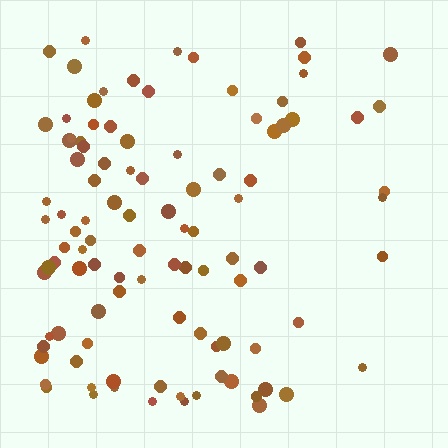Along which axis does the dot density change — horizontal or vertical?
Horizontal.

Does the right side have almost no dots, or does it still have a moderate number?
Still a moderate number, just noticeably fewer than the left.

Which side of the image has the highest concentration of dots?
The left.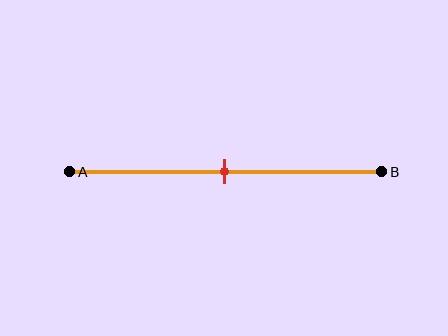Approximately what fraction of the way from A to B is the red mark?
The red mark is approximately 50% of the way from A to B.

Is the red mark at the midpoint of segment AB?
Yes, the mark is approximately at the midpoint.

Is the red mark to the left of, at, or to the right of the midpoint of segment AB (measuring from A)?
The red mark is approximately at the midpoint of segment AB.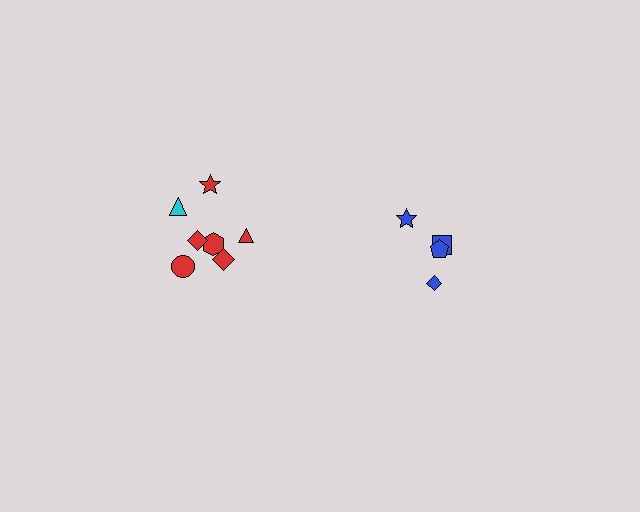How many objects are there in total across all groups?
There are 11 objects.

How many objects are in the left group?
There are 7 objects.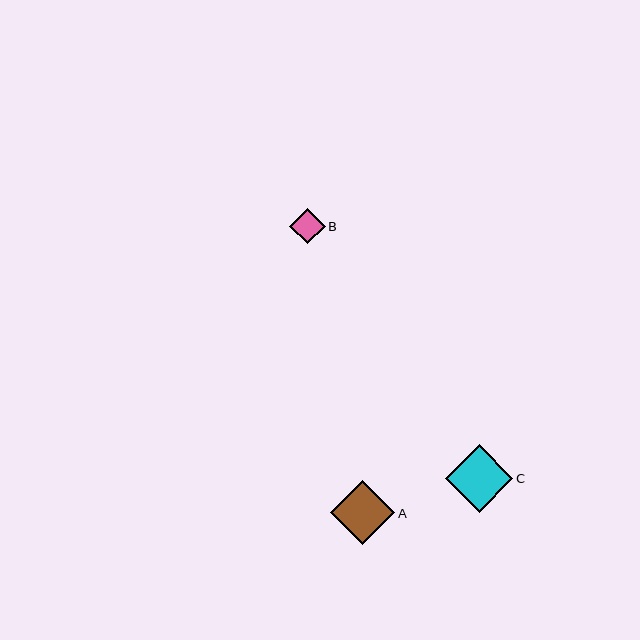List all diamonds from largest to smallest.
From largest to smallest: C, A, B.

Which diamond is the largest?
Diamond C is the largest with a size of approximately 68 pixels.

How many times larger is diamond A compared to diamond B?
Diamond A is approximately 1.8 times the size of diamond B.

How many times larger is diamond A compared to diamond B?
Diamond A is approximately 1.8 times the size of diamond B.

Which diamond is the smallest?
Diamond B is the smallest with a size of approximately 35 pixels.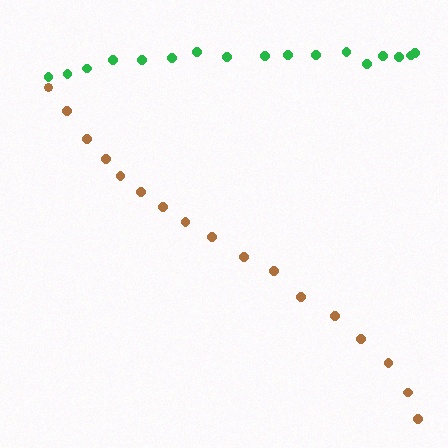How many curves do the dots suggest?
There are 2 distinct paths.